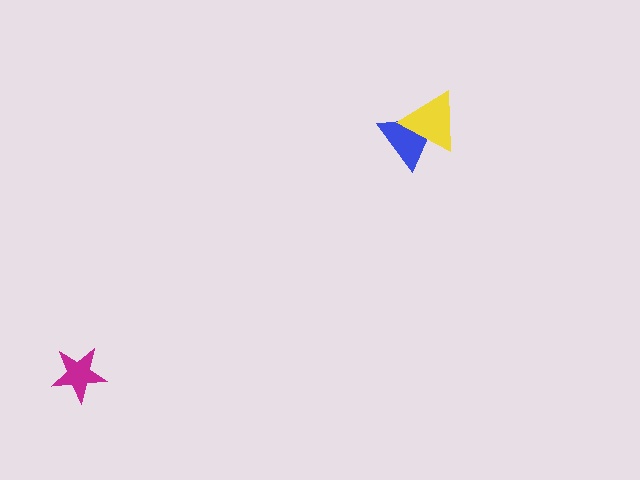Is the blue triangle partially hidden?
Yes, it is partially covered by another shape.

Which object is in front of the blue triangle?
The yellow triangle is in front of the blue triangle.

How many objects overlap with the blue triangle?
1 object overlaps with the blue triangle.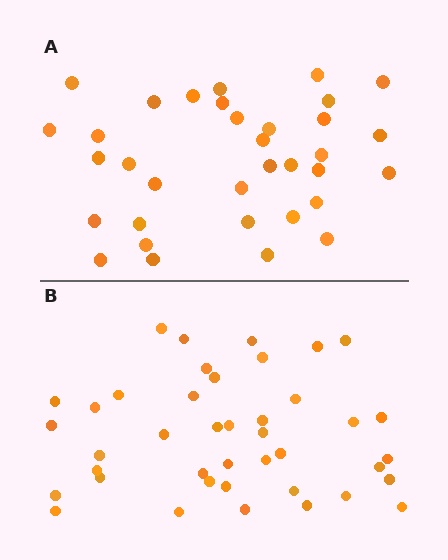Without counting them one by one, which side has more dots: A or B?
Region B (the bottom region) has more dots.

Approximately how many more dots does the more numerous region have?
Region B has roughly 8 or so more dots than region A.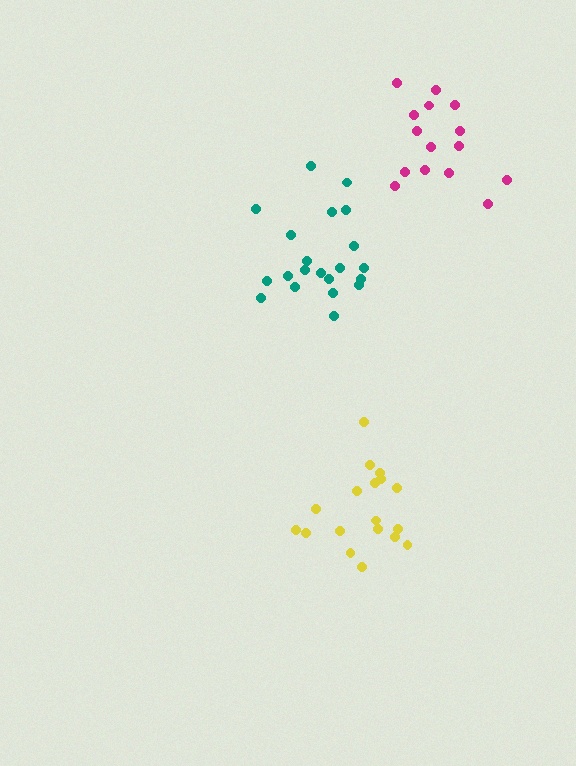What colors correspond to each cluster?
The clusters are colored: yellow, teal, magenta.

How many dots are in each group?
Group 1: 18 dots, Group 2: 21 dots, Group 3: 15 dots (54 total).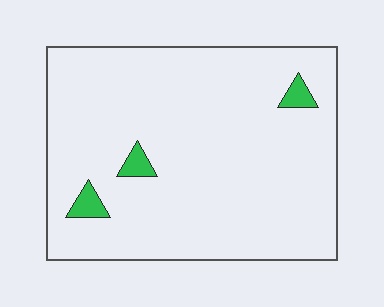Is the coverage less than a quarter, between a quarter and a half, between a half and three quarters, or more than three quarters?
Less than a quarter.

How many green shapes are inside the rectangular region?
3.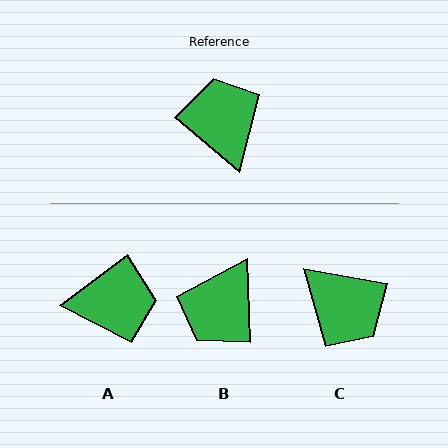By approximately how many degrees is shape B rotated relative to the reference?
Approximately 133 degrees counter-clockwise.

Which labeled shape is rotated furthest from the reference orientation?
C, about 150 degrees away.